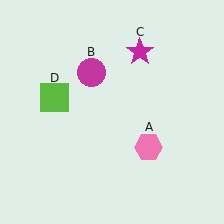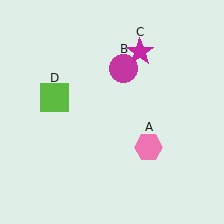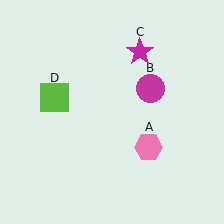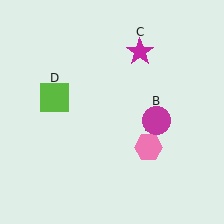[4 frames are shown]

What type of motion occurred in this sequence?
The magenta circle (object B) rotated clockwise around the center of the scene.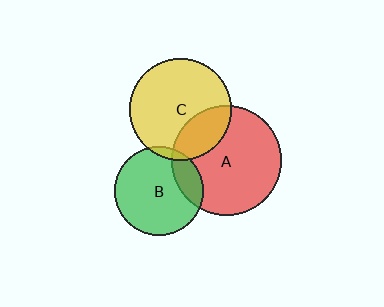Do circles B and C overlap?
Yes.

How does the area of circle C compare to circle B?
Approximately 1.3 times.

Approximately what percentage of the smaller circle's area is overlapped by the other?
Approximately 5%.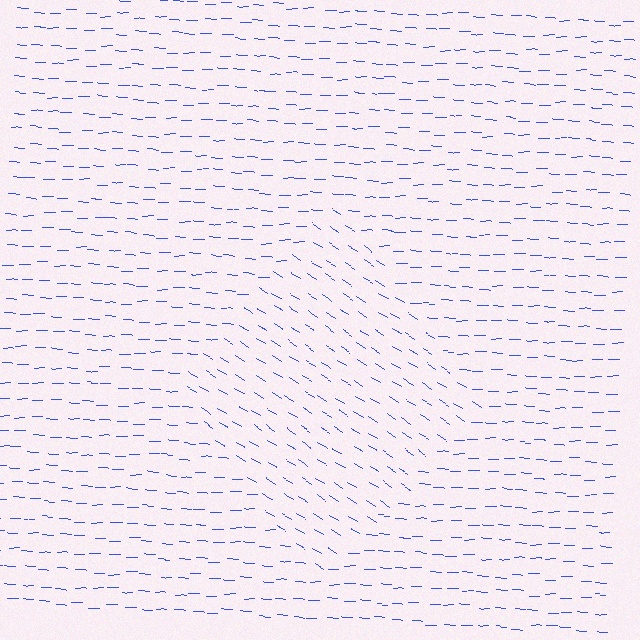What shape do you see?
I see a diamond.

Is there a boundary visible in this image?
Yes, there is a texture boundary formed by a change in line orientation.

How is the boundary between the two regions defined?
The boundary is defined purely by a change in line orientation (approximately 32 degrees difference). All lines are the same color and thickness.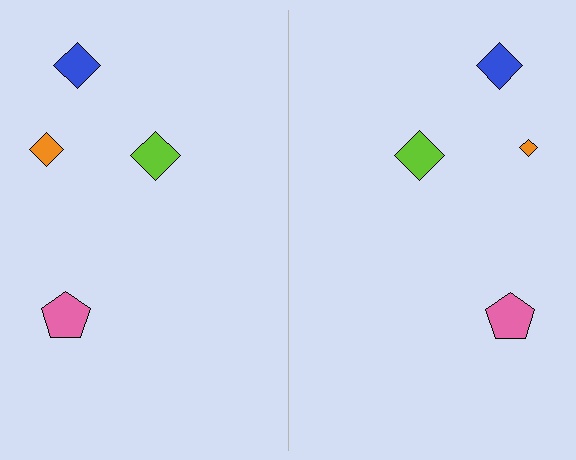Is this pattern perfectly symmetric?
No, the pattern is not perfectly symmetric. The orange diamond on the right side has a different size than its mirror counterpart.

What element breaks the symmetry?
The orange diamond on the right side has a different size than its mirror counterpart.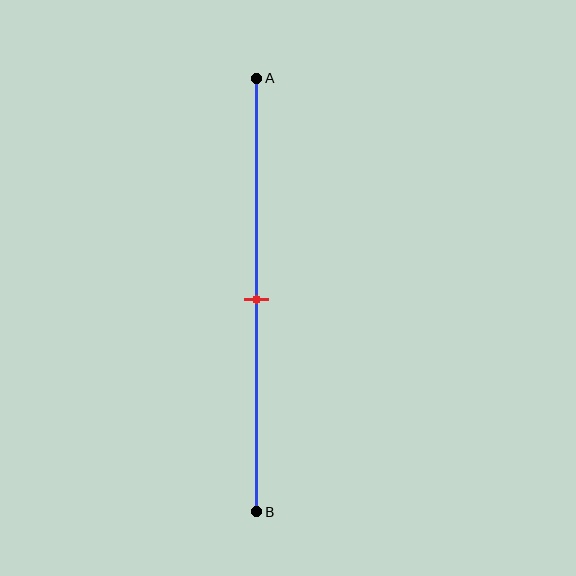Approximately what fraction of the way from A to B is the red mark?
The red mark is approximately 50% of the way from A to B.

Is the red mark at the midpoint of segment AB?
Yes, the mark is approximately at the midpoint.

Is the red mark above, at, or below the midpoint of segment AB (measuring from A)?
The red mark is approximately at the midpoint of segment AB.